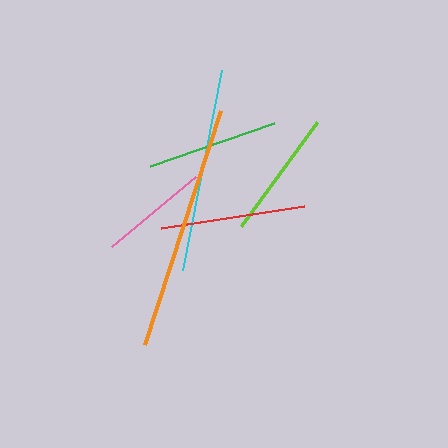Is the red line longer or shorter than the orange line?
The orange line is longer than the red line.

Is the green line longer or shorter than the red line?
The red line is longer than the green line.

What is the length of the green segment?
The green segment is approximately 131 pixels long.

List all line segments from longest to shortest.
From longest to shortest: orange, cyan, red, green, lime, pink.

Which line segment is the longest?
The orange line is the longest at approximately 246 pixels.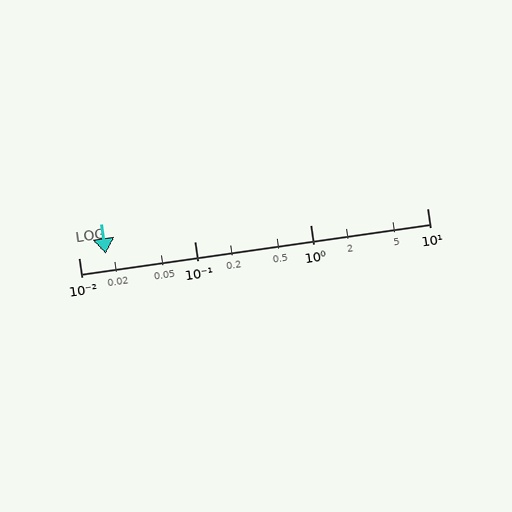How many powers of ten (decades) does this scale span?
The scale spans 3 decades, from 0.01 to 10.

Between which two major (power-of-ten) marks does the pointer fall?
The pointer is between 0.01 and 0.1.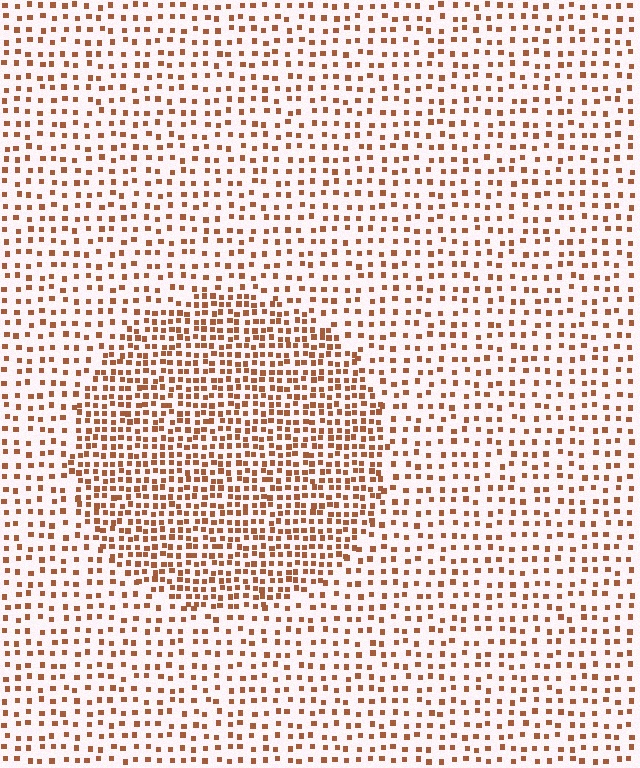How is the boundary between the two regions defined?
The boundary is defined by a change in element density (approximately 2.0x ratio). All elements are the same color, size, and shape.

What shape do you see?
I see a circle.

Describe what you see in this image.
The image contains small brown elements arranged at two different densities. A circle-shaped region is visible where the elements are more densely packed than the surrounding area.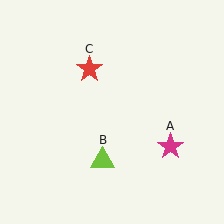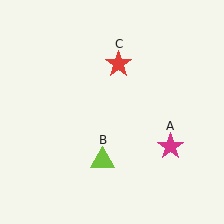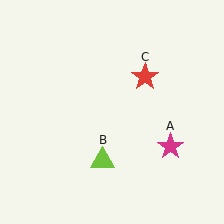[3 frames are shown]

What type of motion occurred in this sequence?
The red star (object C) rotated clockwise around the center of the scene.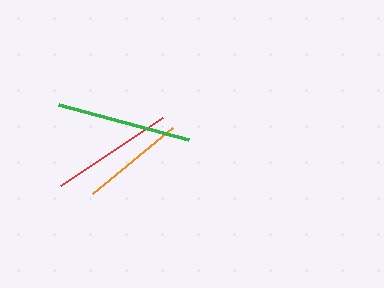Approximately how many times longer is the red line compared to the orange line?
The red line is approximately 1.2 times the length of the orange line.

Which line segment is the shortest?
The orange line is the shortest at approximately 105 pixels.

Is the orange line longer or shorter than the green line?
The green line is longer than the orange line.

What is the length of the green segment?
The green segment is approximately 135 pixels long.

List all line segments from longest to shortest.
From longest to shortest: green, red, orange.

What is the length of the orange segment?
The orange segment is approximately 105 pixels long.